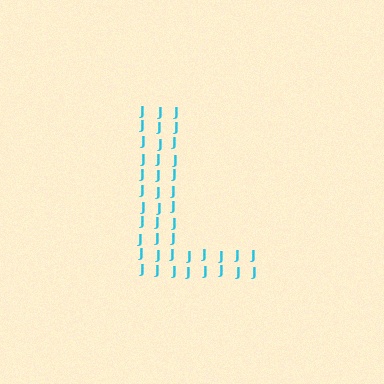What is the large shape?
The large shape is the letter L.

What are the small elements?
The small elements are letter J's.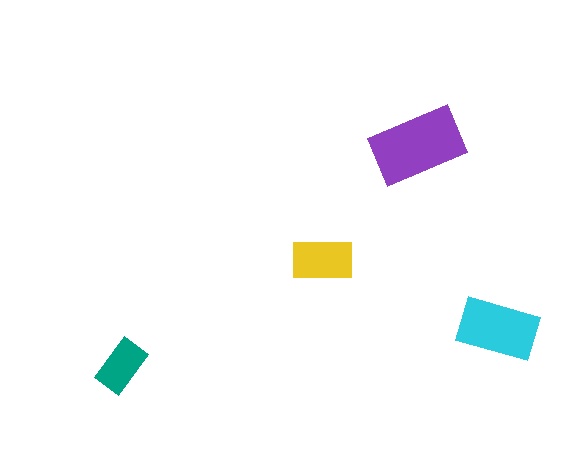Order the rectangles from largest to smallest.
the purple one, the cyan one, the yellow one, the teal one.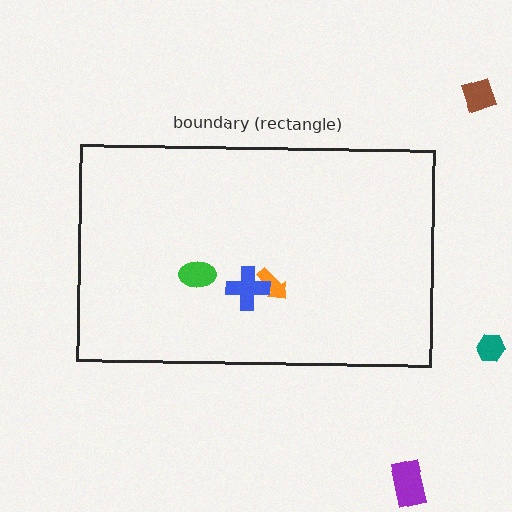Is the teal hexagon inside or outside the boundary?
Outside.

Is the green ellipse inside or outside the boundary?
Inside.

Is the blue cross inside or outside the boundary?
Inside.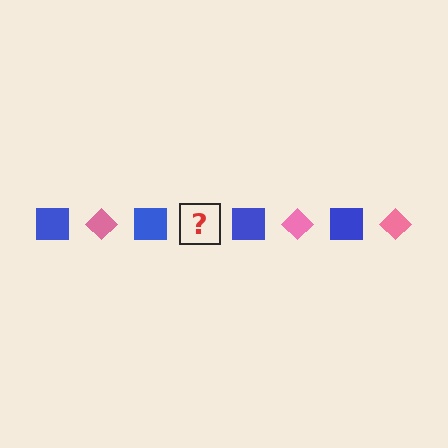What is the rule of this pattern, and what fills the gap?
The rule is that the pattern alternates between blue square and pink diamond. The gap should be filled with a pink diamond.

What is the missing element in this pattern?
The missing element is a pink diamond.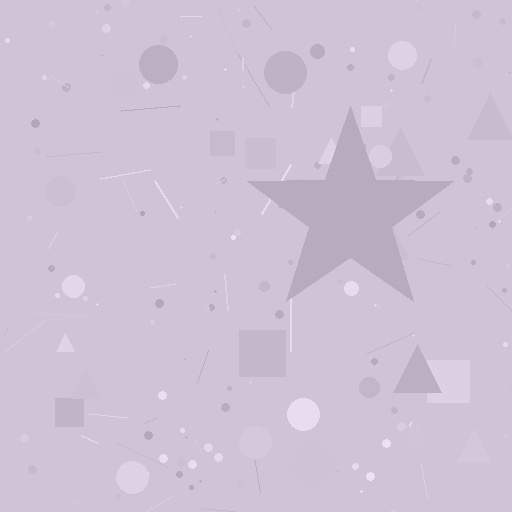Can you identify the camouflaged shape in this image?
The camouflaged shape is a star.